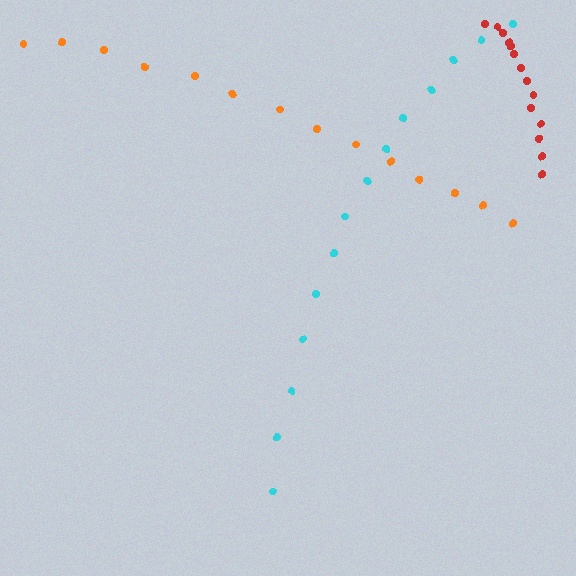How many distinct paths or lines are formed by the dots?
There are 3 distinct paths.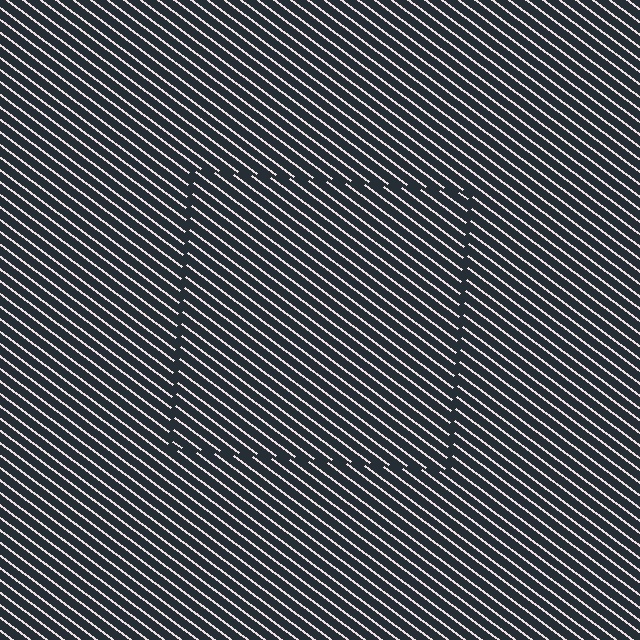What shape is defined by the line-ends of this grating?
An illusory square. The interior of the shape contains the same grating, shifted by half a period — the contour is defined by the phase discontinuity where line-ends from the inner and outer gratings abut.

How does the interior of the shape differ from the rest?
The interior of the shape contains the same grating, shifted by half a period — the contour is defined by the phase discontinuity where line-ends from the inner and outer gratings abut.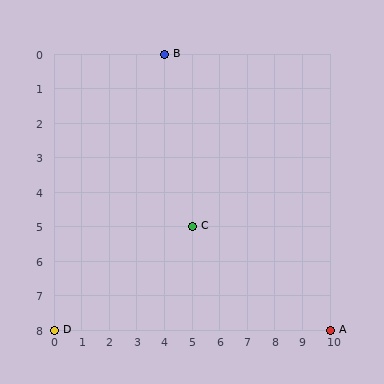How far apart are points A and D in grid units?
Points A and D are 10 columns apart.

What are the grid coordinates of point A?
Point A is at grid coordinates (10, 8).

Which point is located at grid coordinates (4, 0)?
Point B is at (4, 0).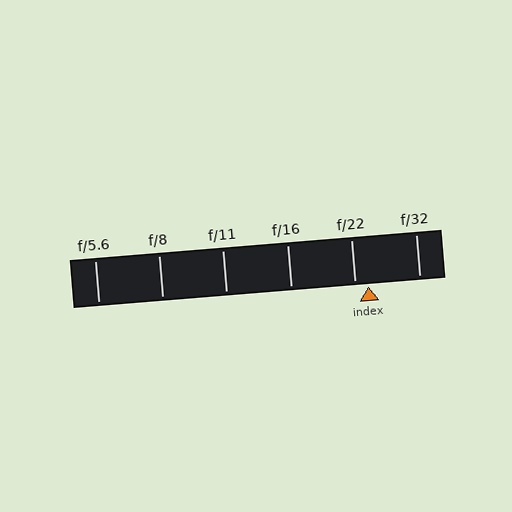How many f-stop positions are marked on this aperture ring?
There are 6 f-stop positions marked.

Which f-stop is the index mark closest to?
The index mark is closest to f/22.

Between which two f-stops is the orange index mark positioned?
The index mark is between f/22 and f/32.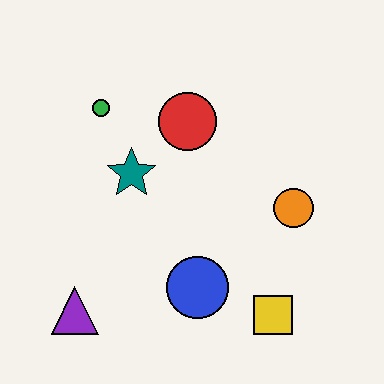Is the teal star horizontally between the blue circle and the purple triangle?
Yes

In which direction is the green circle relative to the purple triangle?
The green circle is above the purple triangle.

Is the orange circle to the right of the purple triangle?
Yes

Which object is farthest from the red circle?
The purple triangle is farthest from the red circle.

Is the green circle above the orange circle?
Yes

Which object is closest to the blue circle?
The yellow square is closest to the blue circle.